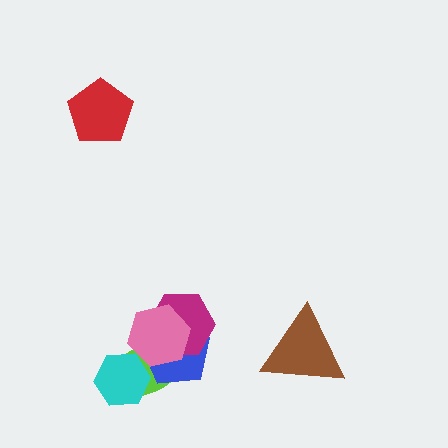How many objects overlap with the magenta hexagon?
3 objects overlap with the magenta hexagon.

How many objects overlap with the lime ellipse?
4 objects overlap with the lime ellipse.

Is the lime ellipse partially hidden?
Yes, it is partially covered by another shape.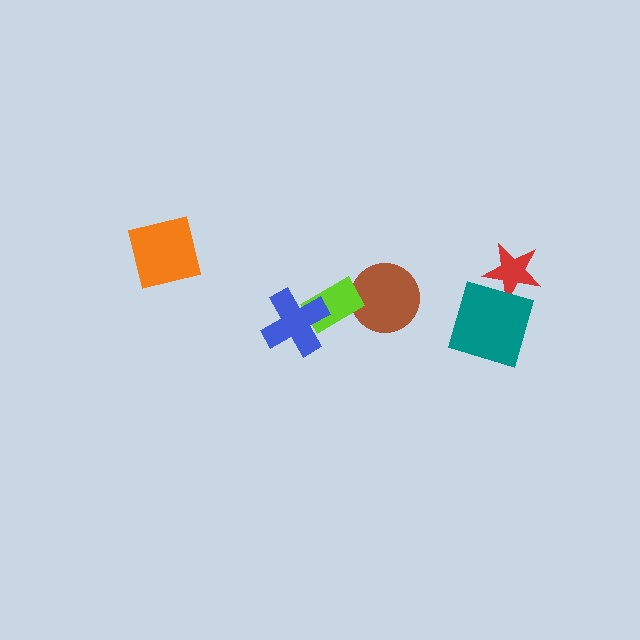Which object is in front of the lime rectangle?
The blue cross is in front of the lime rectangle.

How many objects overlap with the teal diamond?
1 object overlaps with the teal diamond.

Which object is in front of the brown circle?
The lime rectangle is in front of the brown circle.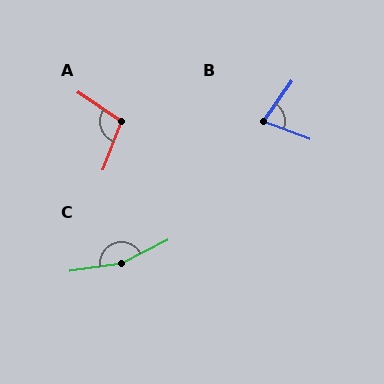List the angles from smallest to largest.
B (75°), A (103°), C (161°).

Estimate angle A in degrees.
Approximately 103 degrees.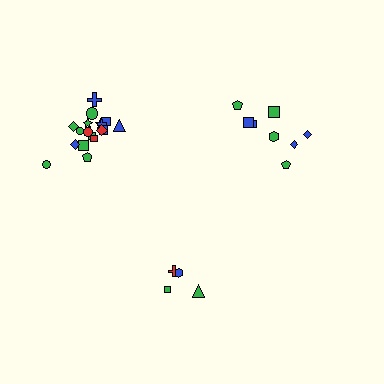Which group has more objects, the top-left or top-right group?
The top-left group.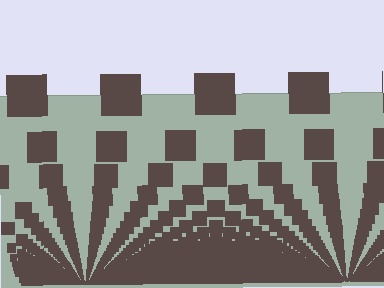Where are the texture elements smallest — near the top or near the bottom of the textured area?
Near the bottom.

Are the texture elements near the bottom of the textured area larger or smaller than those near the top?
Smaller. The gradient is inverted — elements near the bottom are smaller and denser.